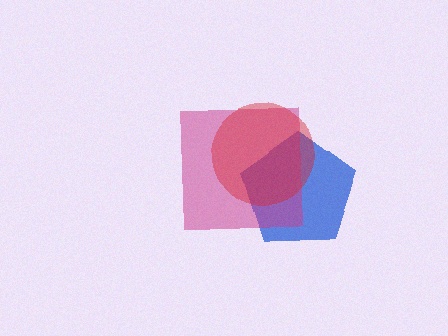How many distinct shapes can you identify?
There are 3 distinct shapes: a blue pentagon, a magenta square, a red circle.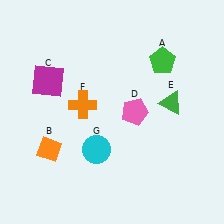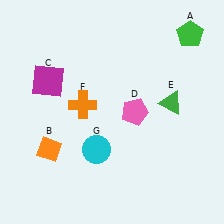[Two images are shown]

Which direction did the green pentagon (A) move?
The green pentagon (A) moved right.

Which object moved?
The green pentagon (A) moved right.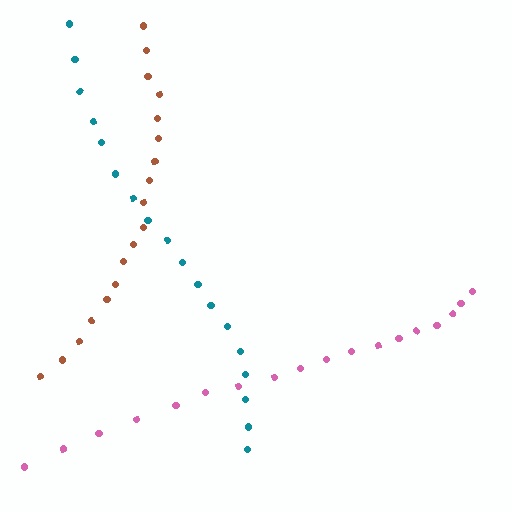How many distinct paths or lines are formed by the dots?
There are 3 distinct paths.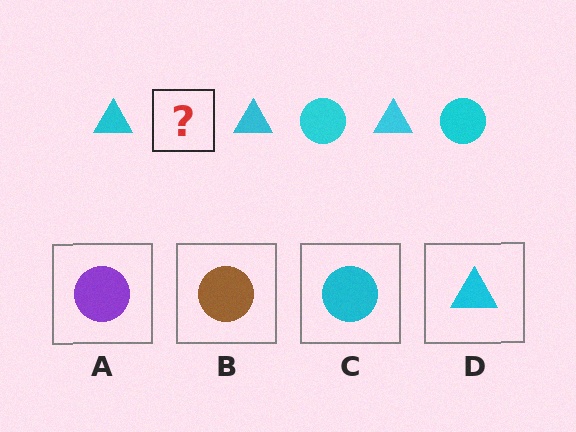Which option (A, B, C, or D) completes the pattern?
C.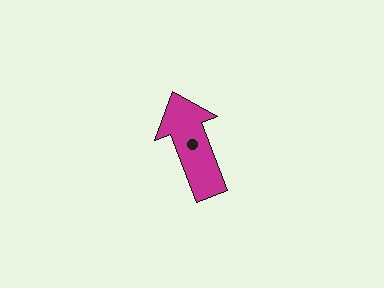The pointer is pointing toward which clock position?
Roughly 11 o'clock.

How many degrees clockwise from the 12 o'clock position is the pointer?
Approximately 339 degrees.